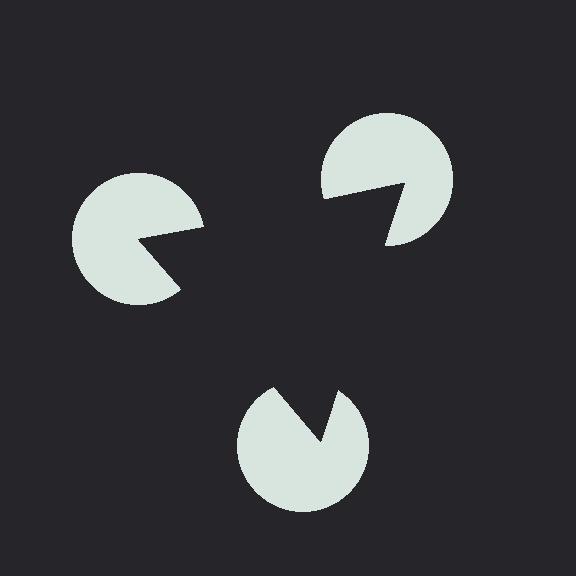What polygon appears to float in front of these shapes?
An illusory triangle — its edges are inferred from the aligned wedge cuts in the pac-man discs, not physically drawn.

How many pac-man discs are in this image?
There are 3 — one at each vertex of the illusory triangle.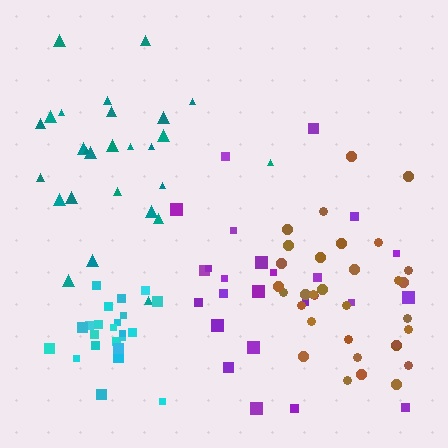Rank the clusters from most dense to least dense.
cyan, brown, teal, purple.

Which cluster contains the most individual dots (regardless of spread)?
Brown (33).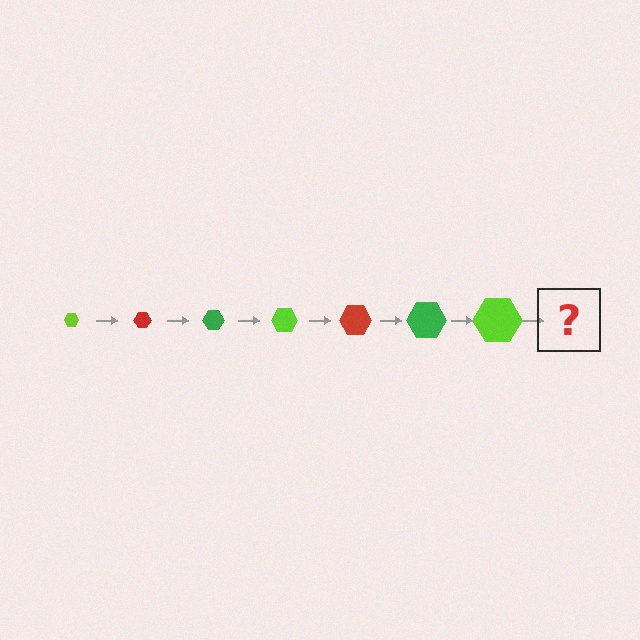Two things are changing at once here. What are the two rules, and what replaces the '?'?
The two rules are that the hexagon grows larger each step and the color cycles through lime, red, and green. The '?' should be a red hexagon, larger than the previous one.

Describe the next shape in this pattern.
It should be a red hexagon, larger than the previous one.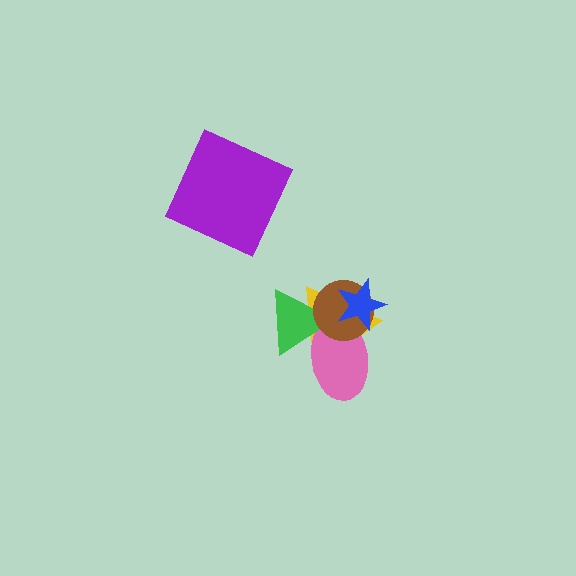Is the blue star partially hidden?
No, no other shape covers it.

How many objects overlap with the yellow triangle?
4 objects overlap with the yellow triangle.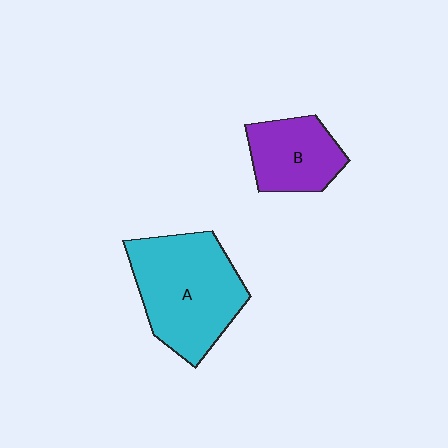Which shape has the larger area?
Shape A (cyan).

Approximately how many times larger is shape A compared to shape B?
Approximately 1.8 times.